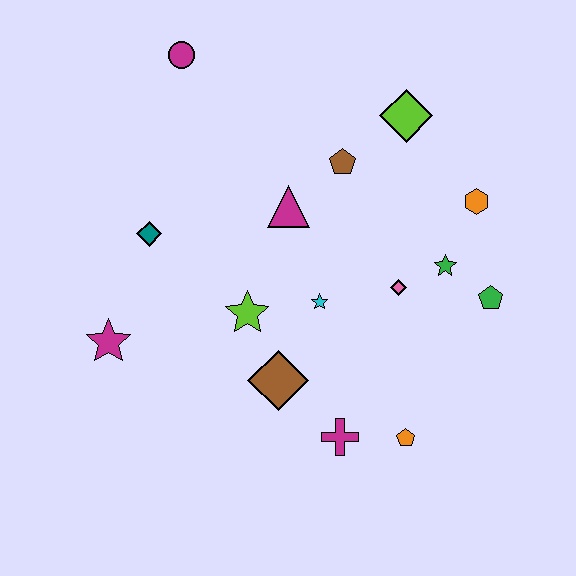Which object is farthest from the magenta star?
The orange hexagon is farthest from the magenta star.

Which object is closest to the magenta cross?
The orange pentagon is closest to the magenta cross.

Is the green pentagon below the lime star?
No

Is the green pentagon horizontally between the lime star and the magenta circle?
No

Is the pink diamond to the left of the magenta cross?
No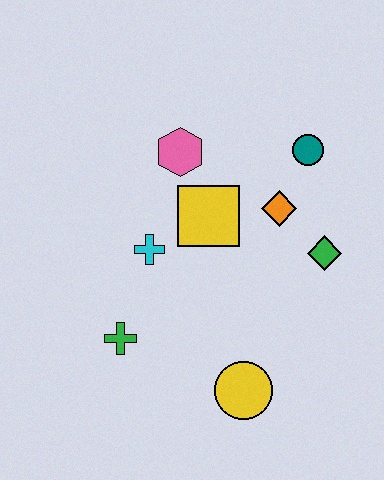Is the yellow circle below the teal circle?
Yes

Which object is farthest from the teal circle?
The green cross is farthest from the teal circle.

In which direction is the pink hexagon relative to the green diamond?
The pink hexagon is to the left of the green diamond.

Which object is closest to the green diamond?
The orange diamond is closest to the green diamond.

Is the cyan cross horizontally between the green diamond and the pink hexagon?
No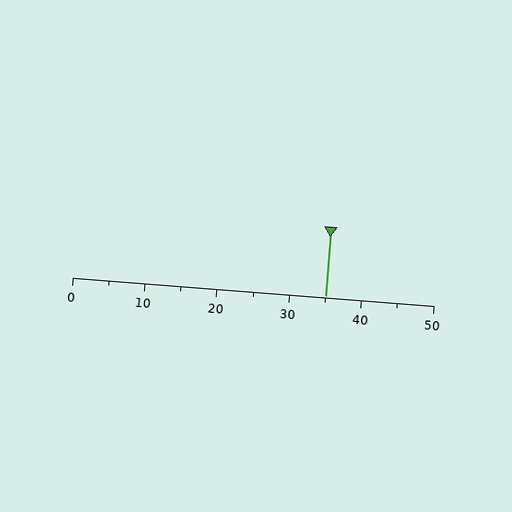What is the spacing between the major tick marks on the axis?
The major ticks are spaced 10 apart.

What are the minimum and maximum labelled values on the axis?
The axis runs from 0 to 50.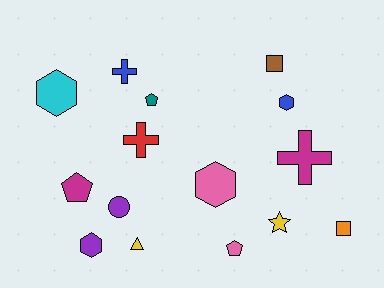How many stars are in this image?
There is 1 star.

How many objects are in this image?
There are 15 objects.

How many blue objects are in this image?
There are 2 blue objects.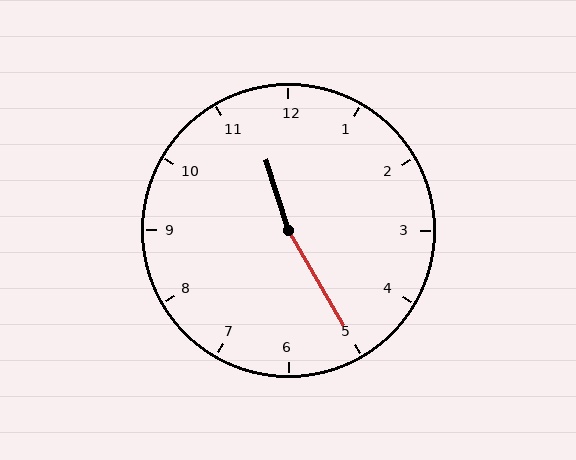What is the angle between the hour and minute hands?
Approximately 168 degrees.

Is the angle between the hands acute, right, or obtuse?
It is obtuse.